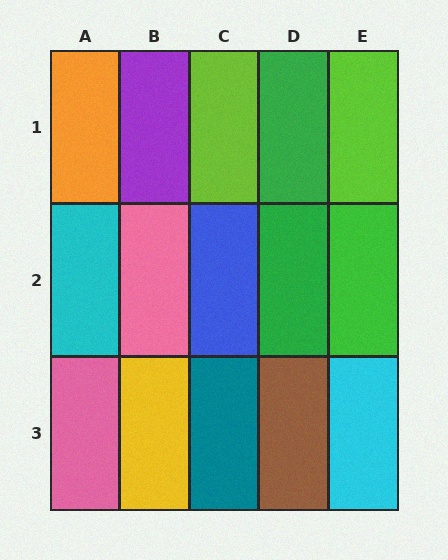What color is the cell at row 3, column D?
Brown.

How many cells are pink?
2 cells are pink.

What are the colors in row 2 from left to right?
Cyan, pink, blue, green, green.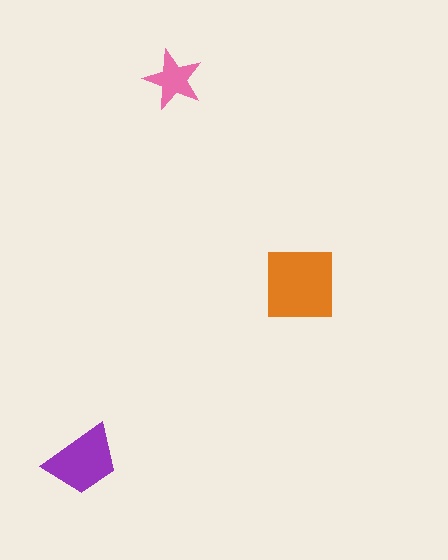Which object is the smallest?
The pink star.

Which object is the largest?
The orange square.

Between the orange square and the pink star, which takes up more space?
The orange square.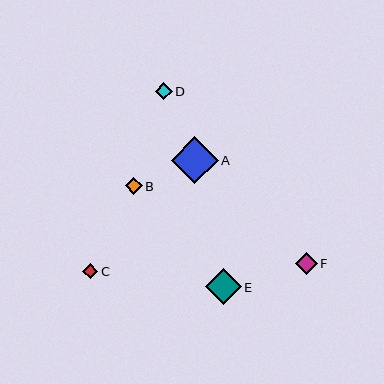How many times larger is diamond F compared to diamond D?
Diamond F is approximately 1.3 times the size of diamond D.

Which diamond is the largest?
Diamond A is the largest with a size of approximately 46 pixels.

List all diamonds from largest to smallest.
From largest to smallest: A, E, F, D, B, C.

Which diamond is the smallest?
Diamond C is the smallest with a size of approximately 15 pixels.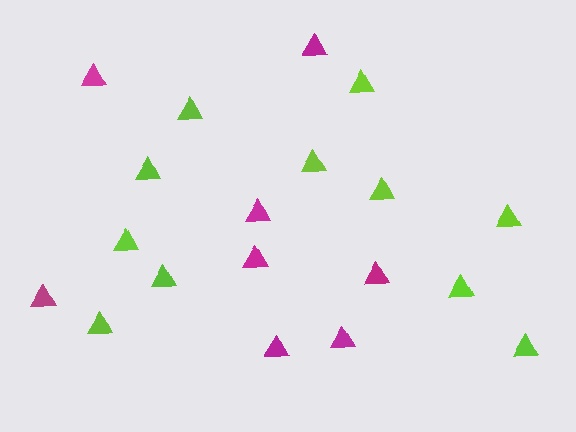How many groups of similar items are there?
There are 2 groups: one group of magenta triangles (8) and one group of lime triangles (11).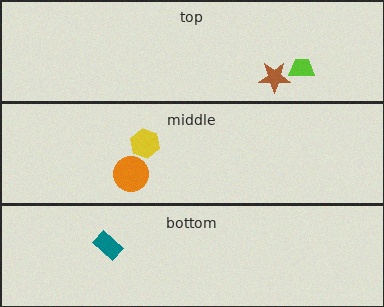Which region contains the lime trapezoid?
The top region.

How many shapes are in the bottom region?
1.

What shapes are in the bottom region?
The teal rectangle.